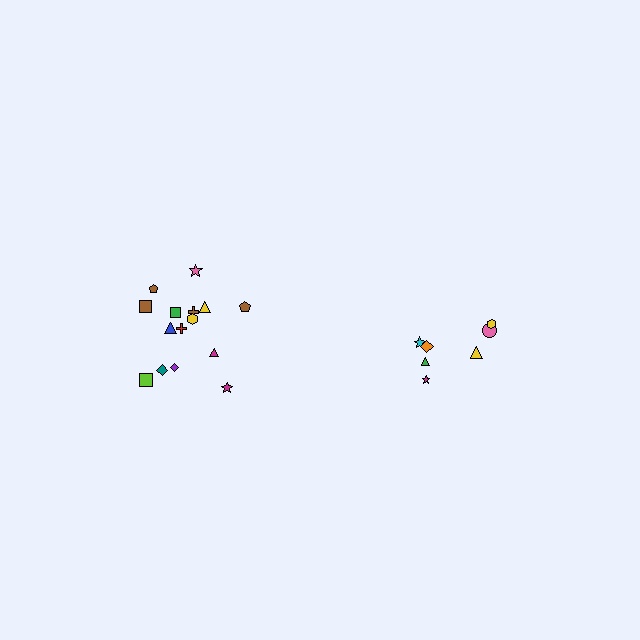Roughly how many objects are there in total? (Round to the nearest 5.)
Roughly 20 objects in total.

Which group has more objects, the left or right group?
The left group.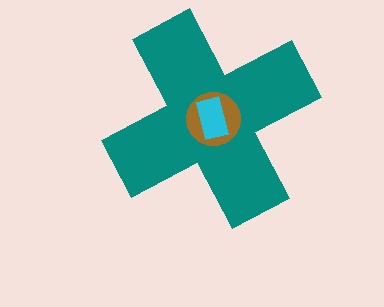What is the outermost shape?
The teal cross.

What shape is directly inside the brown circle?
The cyan rectangle.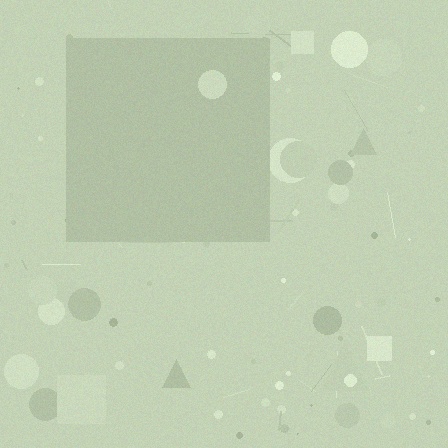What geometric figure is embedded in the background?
A square is embedded in the background.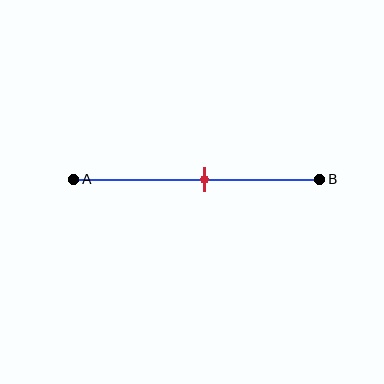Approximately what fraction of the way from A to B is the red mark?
The red mark is approximately 55% of the way from A to B.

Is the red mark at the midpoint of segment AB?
No, the mark is at about 55% from A, not at the 50% midpoint.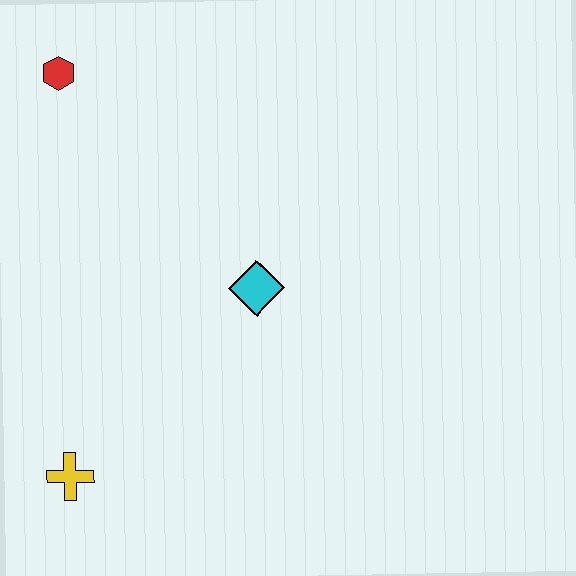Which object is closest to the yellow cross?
The cyan diamond is closest to the yellow cross.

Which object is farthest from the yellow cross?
The red hexagon is farthest from the yellow cross.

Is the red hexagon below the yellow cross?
No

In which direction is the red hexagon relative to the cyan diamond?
The red hexagon is above the cyan diamond.